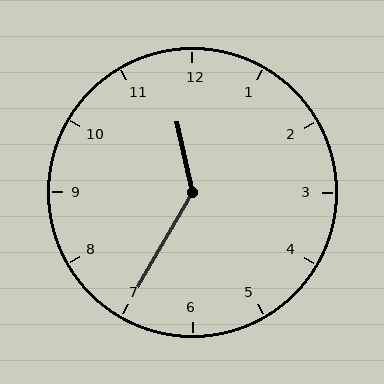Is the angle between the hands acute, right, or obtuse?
It is obtuse.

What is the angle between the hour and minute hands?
Approximately 138 degrees.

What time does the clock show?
11:35.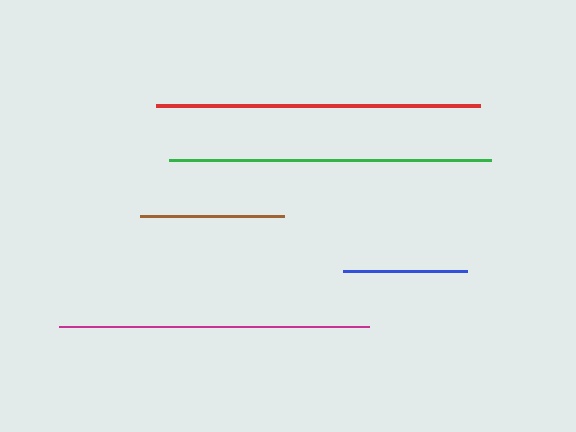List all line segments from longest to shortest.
From longest to shortest: red, green, magenta, brown, blue.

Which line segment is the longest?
The red line is the longest at approximately 324 pixels.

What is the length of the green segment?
The green segment is approximately 323 pixels long.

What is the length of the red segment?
The red segment is approximately 324 pixels long.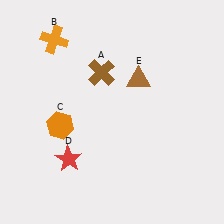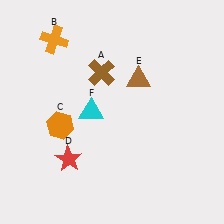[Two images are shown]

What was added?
A cyan triangle (F) was added in Image 2.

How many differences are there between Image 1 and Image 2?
There is 1 difference between the two images.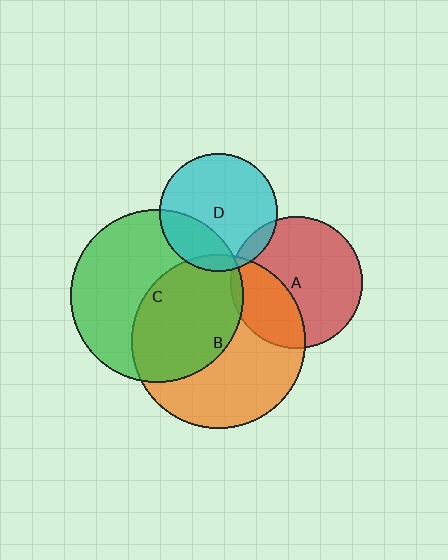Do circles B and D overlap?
Yes.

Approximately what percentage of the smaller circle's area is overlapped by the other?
Approximately 5%.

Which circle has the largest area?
Circle B (orange).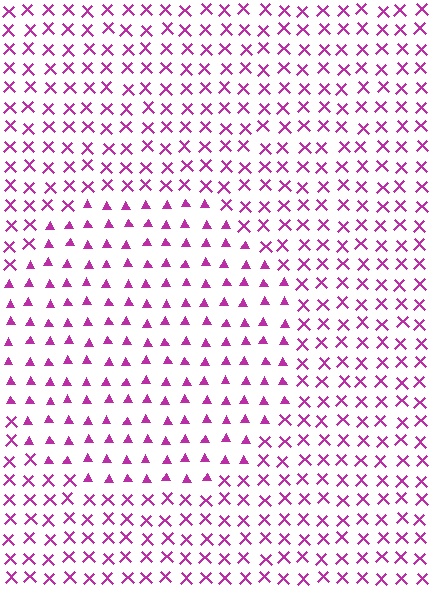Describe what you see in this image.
The image is filled with small magenta elements arranged in a uniform grid. A circle-shaped region contains triangles, while the surrounding area contains X marks. The boundary is defined purely by the change in element shape.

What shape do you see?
I see a circle.